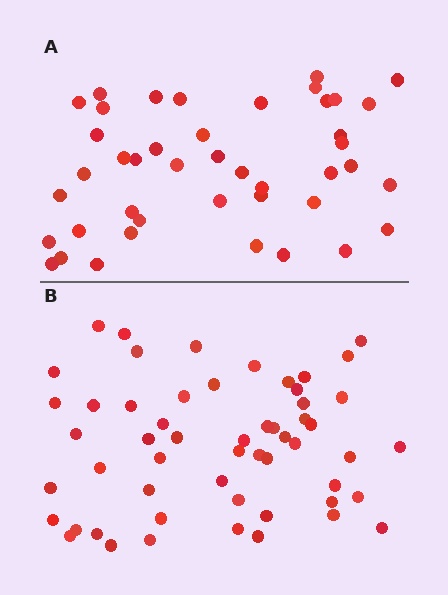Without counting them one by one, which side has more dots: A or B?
Region B (the bottom region) has more dots.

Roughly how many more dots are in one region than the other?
Region B has roughly 12 or so more dots than region A.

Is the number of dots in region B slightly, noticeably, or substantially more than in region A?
Region B has noticeably more, but not dramatically so. The ratio is roughly 1.3 to 1.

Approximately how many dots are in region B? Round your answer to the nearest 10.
About 60 dots. (The exact count is 55, which rounds to 60.)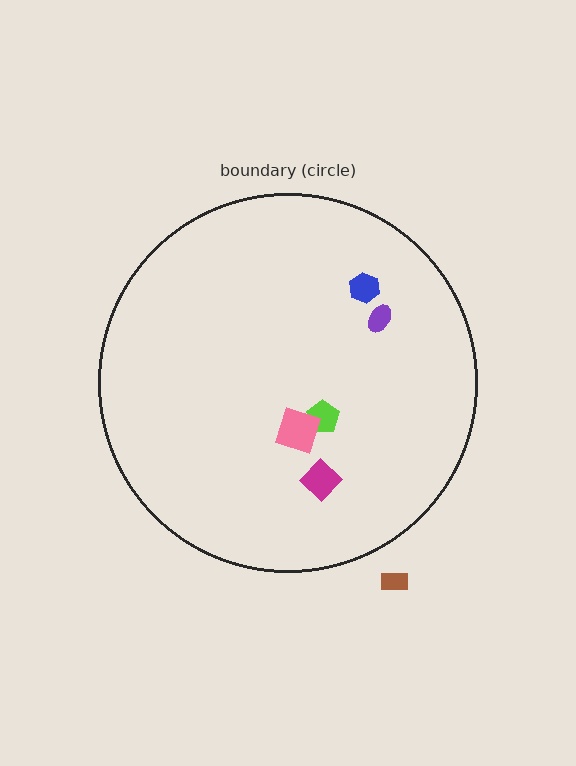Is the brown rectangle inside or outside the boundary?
Outside.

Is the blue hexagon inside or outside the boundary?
Inside.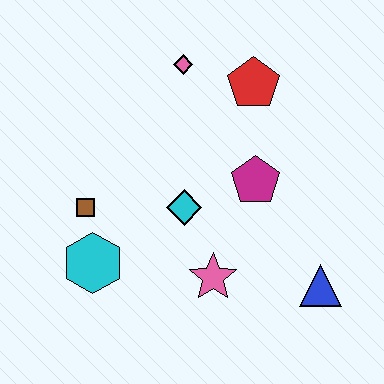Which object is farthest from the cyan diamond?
The blue triangle is farthest from the cyan diamond.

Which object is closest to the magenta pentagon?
The cyan diamond is closest to the magenta pentagon.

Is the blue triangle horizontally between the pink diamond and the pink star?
No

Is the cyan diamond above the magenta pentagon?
No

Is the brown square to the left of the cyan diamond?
Yes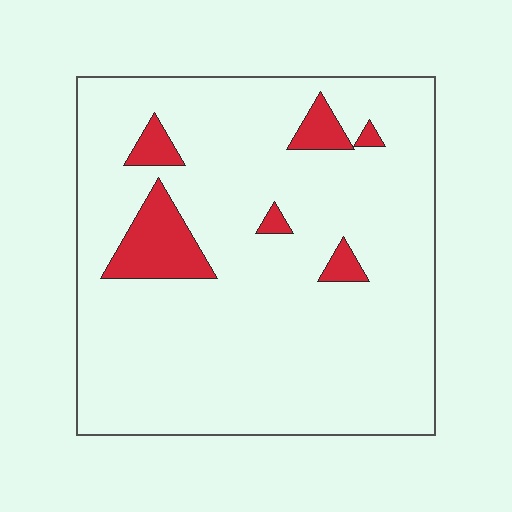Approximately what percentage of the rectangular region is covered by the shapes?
Approximately 10%.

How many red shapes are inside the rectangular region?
6.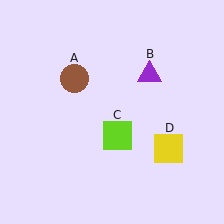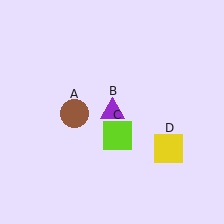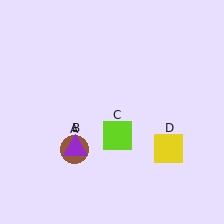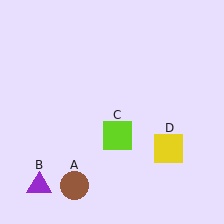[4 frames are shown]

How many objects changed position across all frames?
2 objects changed position: brown circle (object A), purple triangle (object B).